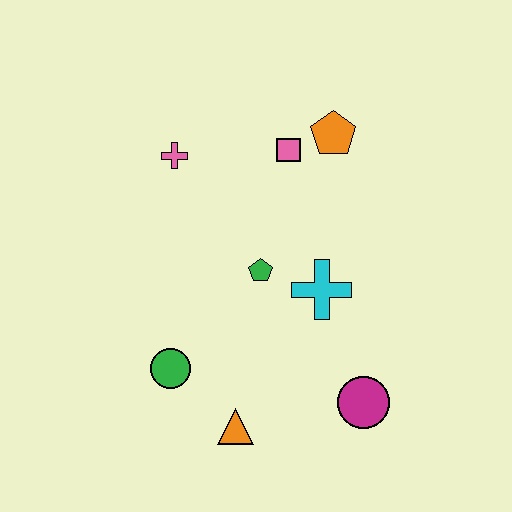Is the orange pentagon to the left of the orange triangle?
No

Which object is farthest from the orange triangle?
The orange pentagon is farthest from the orange triangle.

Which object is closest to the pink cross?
The pink square is closest to the pink cross.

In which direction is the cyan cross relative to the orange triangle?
The cyan cross is above the orange triangle.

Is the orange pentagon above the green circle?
Yes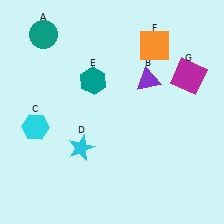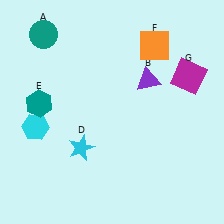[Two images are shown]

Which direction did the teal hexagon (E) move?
The teal hexagon (E) moved left.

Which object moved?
The teal hexagon (E) moved left.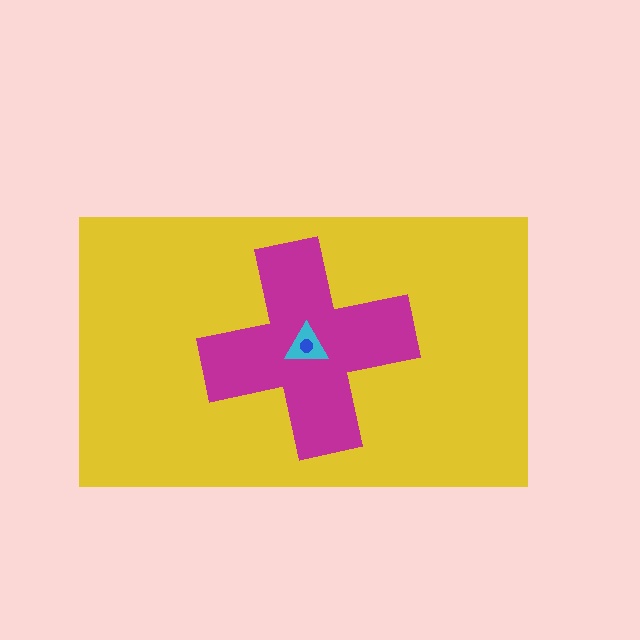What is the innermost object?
The blue circle.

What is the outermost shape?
The yellow rectangle.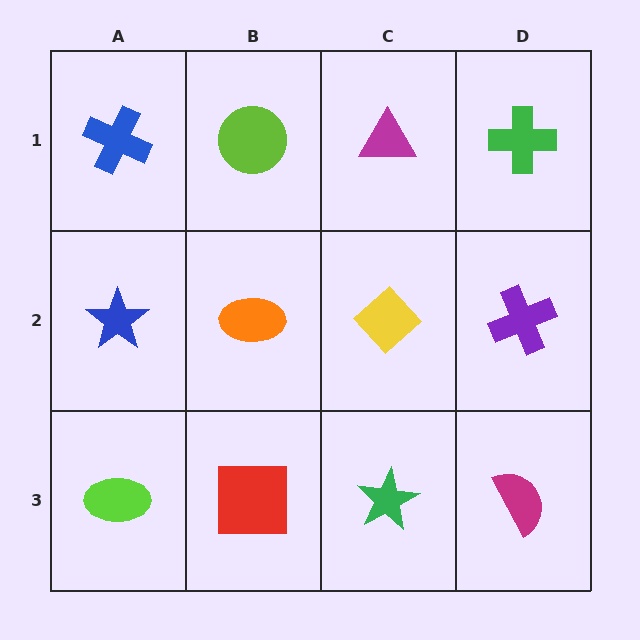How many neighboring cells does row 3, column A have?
2.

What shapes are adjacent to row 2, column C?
A magenta triangle (row 1, column C), a green star (row 3, column C), an orange ellipse (row 2, column B), a purple cross (row 2, column D).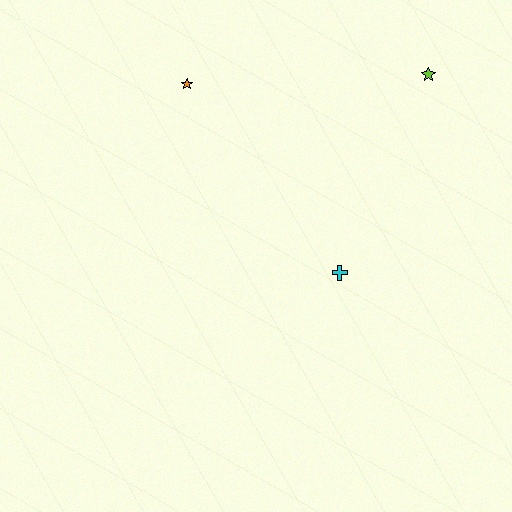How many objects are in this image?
There are 3 objects.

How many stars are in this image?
There are 2 stars.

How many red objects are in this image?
There are no red objects.